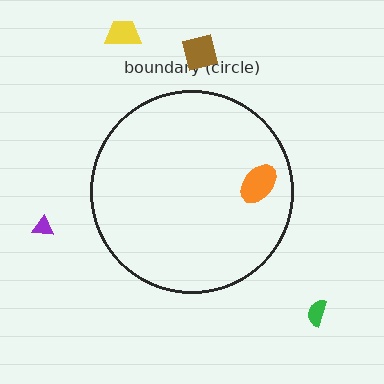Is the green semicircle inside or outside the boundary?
Outside.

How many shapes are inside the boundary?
1 inside, 4 outside.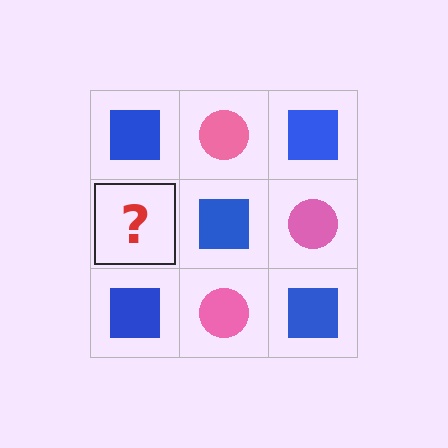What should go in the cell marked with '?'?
The missing cell should contain a pink circle.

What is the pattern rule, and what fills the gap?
The rule is that it alternates blue square and pink circle in a checkerboard pattern. The gap should be filled with a pink circle.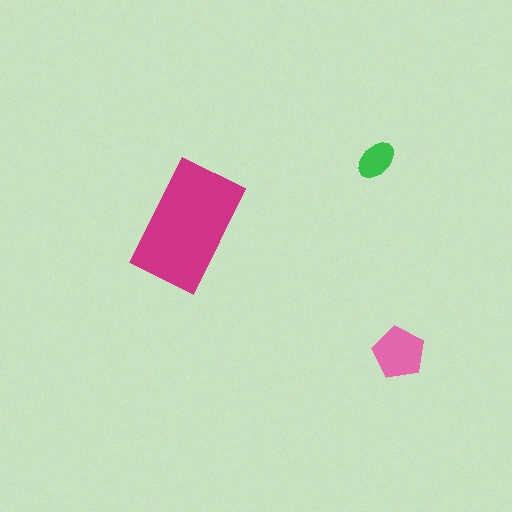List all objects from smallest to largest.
The green ellipse, the pink pentagon, the magenta rectangle.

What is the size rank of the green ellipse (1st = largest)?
3rd.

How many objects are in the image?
There are 3 objects in the image.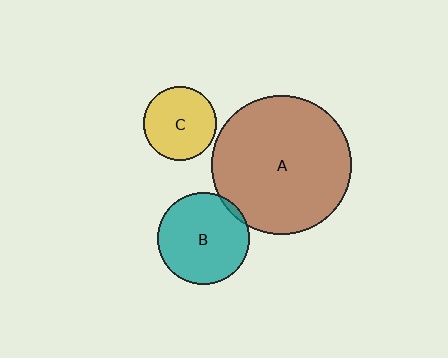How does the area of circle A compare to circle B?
Approximately 2.3 times.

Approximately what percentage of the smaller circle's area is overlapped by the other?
Approximately 5%.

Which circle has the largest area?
Circle A (brown).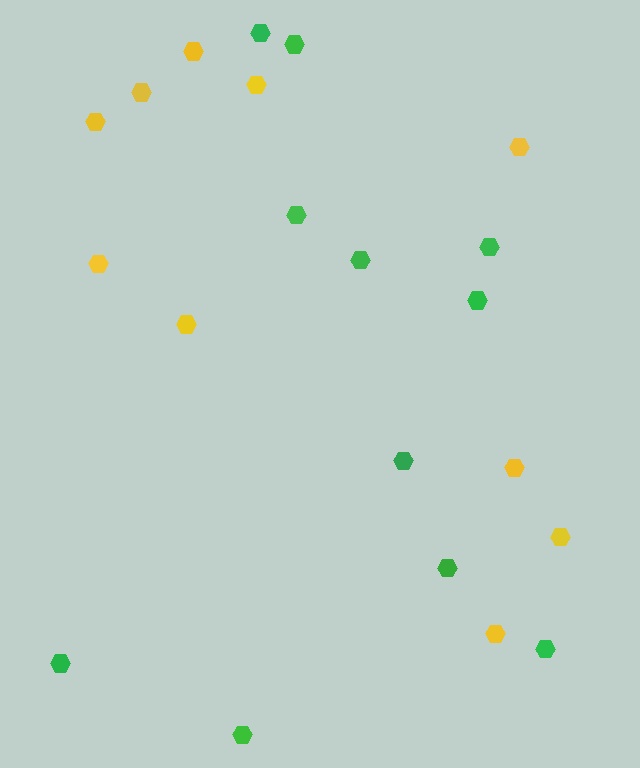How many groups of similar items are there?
There are 2 groups: one group of yellow hexagons (10) and one group of green hexagons (11).